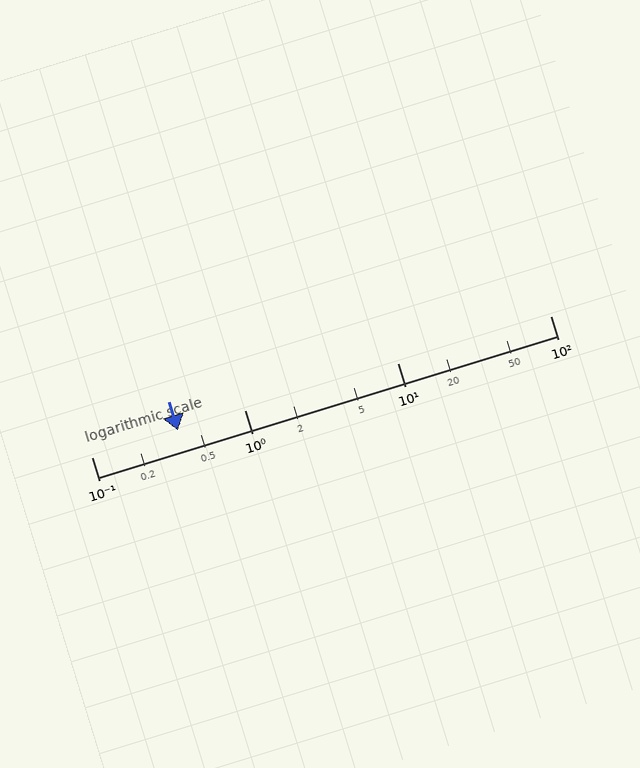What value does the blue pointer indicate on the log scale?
The pointer indicates approximately 0.37.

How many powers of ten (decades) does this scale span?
The scale spans 3 decades, from 0.1 to 100.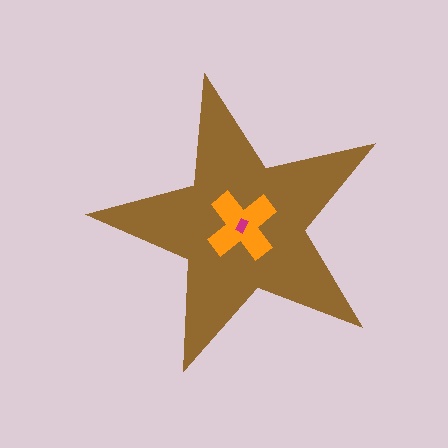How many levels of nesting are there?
3.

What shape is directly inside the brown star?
The orange cross.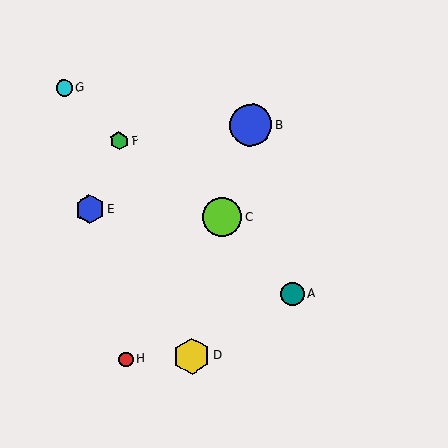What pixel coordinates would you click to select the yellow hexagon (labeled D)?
Click at (192, 356) to select the yellow hexagon D.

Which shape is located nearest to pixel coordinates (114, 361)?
The red circle (labeled H) at (126, 359) is nearest to that location.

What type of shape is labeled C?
Shape C is a lime circle.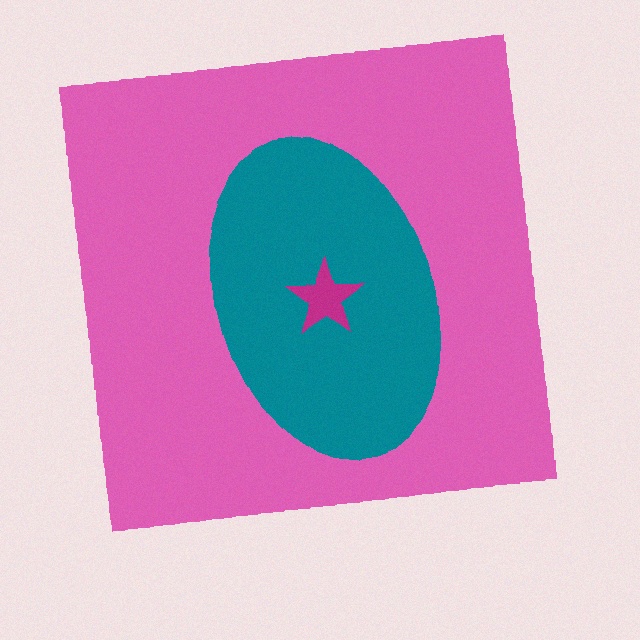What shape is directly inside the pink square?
The teal ellipse.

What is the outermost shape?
The pink square.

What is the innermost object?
The magenta star.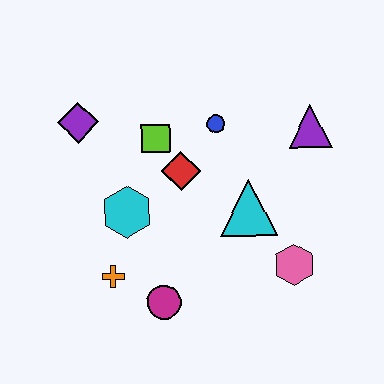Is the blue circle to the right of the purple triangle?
No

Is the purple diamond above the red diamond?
Yes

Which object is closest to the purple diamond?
The lime square is closest to the purple diamond.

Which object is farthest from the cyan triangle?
The purple diamond is farthest from the cyan triangle.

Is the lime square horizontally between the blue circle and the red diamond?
No